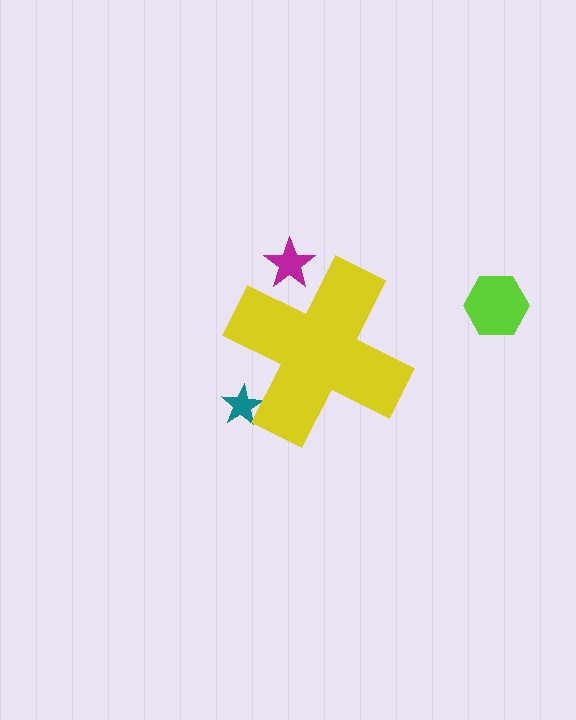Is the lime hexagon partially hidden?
No, the lime hexagon is fully visible.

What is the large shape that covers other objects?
A yellow cross.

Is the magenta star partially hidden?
Yes, the magenta star is partially hidden behind the yellow cross.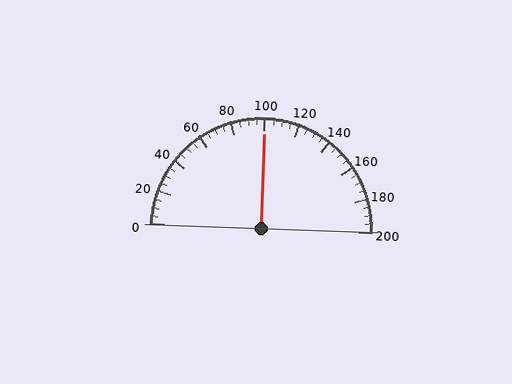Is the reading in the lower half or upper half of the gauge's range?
The reading is in the upper half of the range (0 to 200).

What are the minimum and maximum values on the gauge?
The gauge ranges from 0 to 200.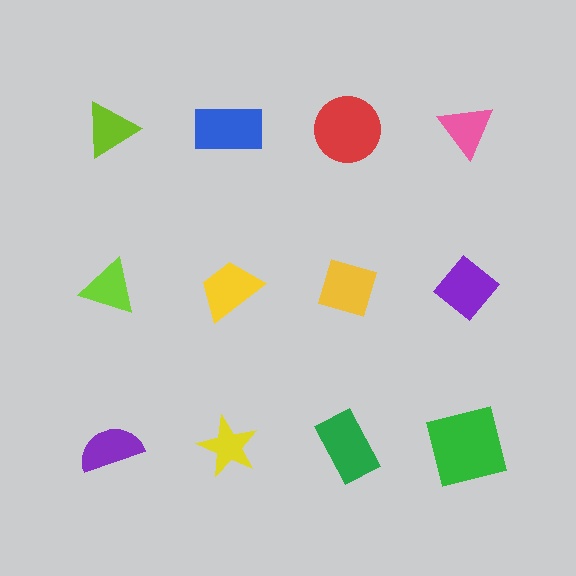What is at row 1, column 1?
A lime triangle.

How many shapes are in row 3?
4 shapes.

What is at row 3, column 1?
A purple semicircle.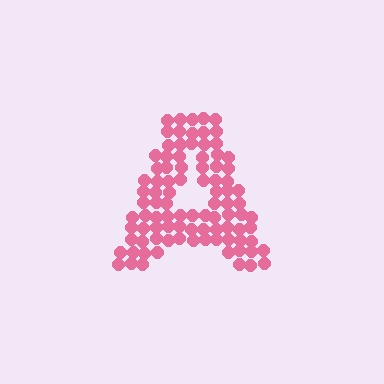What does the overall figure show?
The overall figure shows the letter A.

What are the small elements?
The small elements are circles.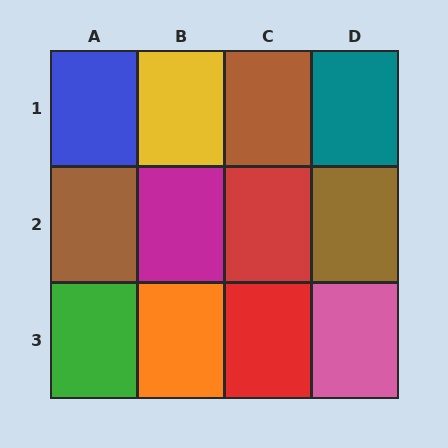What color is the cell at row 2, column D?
Brown.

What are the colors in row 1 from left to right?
Blue, yellow, brown, teal.